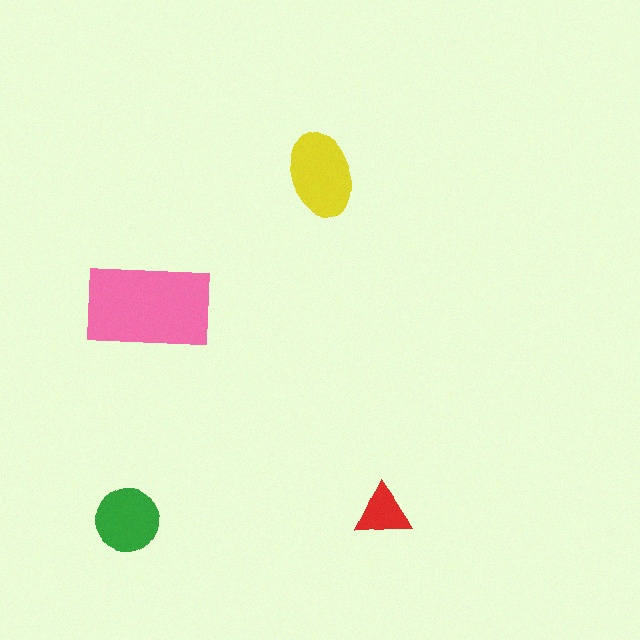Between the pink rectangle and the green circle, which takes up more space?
The pink rectangle.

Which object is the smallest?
The red triangle.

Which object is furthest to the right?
The red triangle is rightmost.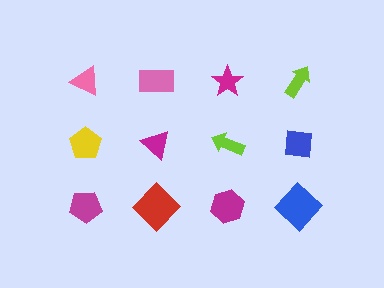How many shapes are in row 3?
4 shapes.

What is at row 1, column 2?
A pink rectangle.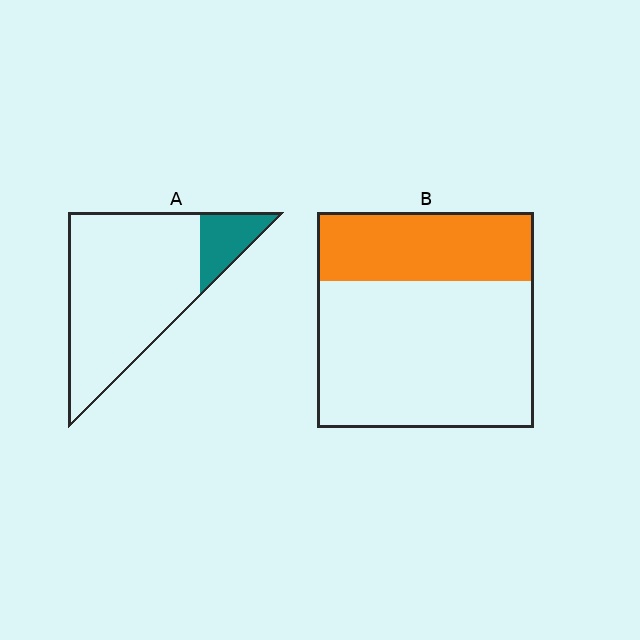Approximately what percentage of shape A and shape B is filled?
A is approximately 15% and B is approximately 30%.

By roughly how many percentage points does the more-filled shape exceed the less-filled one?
By roughly 15 percentage points (B over A).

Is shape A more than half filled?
No.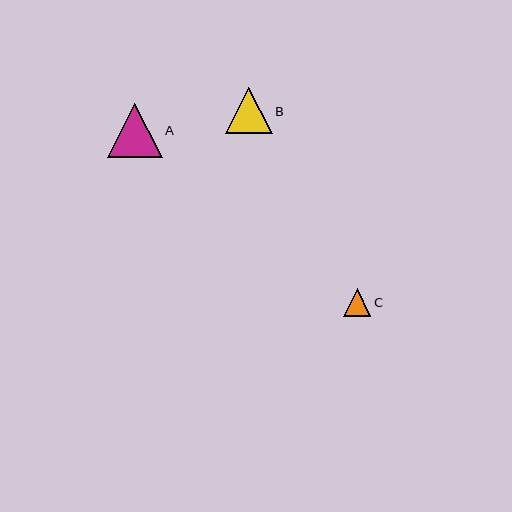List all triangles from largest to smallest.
From largest to smallest: A, B, C.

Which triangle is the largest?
Triangle A is the largest with a size of approximately 54 pixels.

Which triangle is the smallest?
Triangle C is the smallest with a size of approximately 27 pixels.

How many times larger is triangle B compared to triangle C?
Triangle B is approximately 1.7 times the size of triangle C.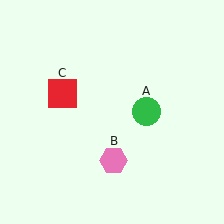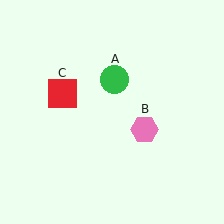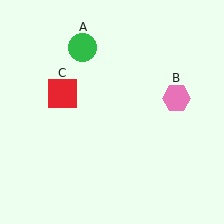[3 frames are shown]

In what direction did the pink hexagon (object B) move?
The pink hexagon (object B) moved up and to the right.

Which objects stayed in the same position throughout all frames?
Red square (object C) remained stationary.